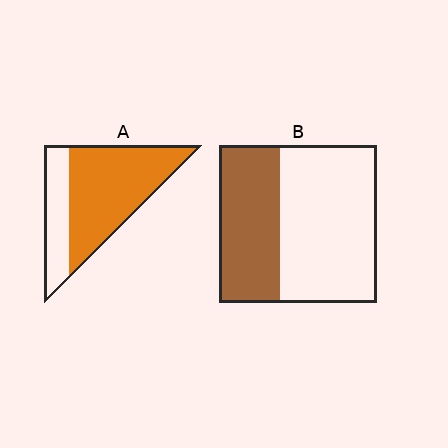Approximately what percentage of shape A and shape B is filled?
A is approximately 70% and B is approximately 40%.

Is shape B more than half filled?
No.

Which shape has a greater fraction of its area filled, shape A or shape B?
Shape A.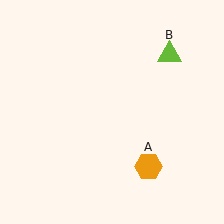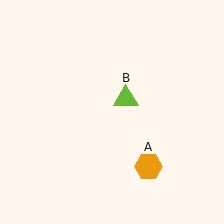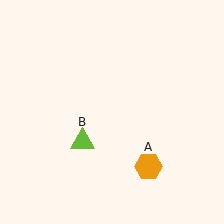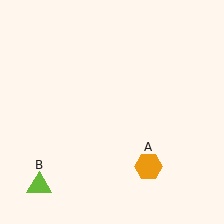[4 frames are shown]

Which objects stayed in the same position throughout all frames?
Orange hexagon (object A) remained stationary.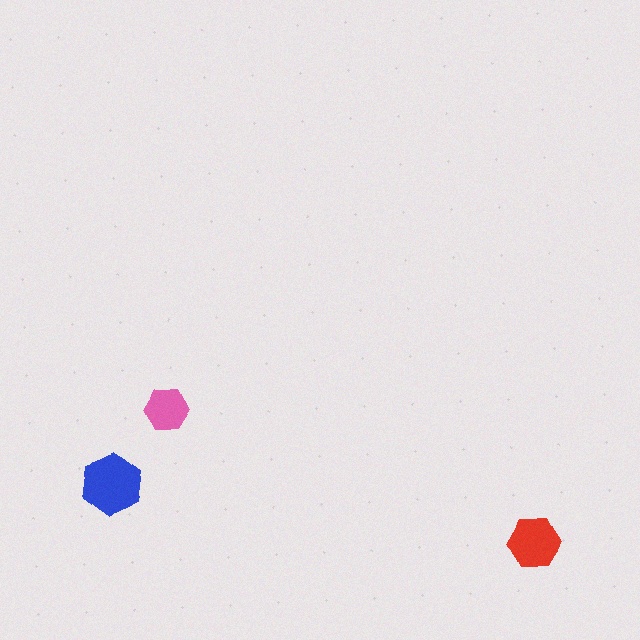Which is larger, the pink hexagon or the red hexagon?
The red one.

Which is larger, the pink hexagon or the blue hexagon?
The blue one.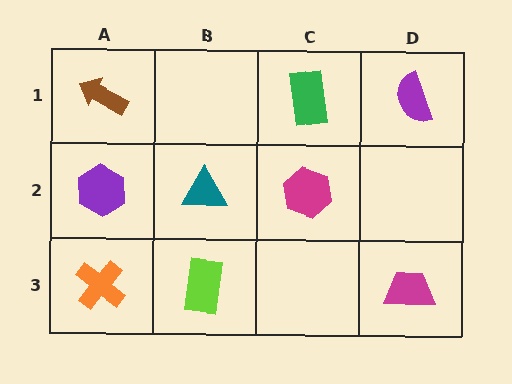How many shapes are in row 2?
3 shapes.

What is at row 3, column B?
A lime rectangle.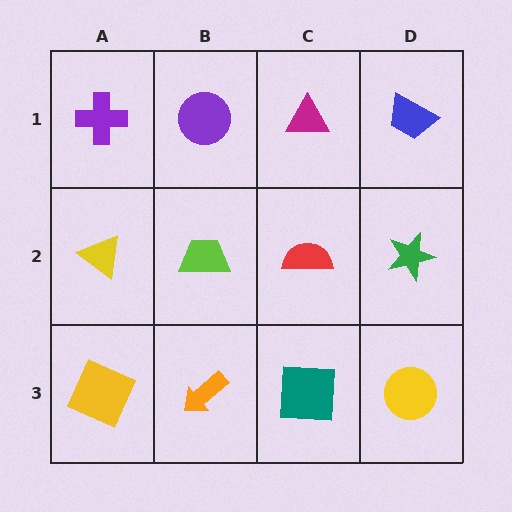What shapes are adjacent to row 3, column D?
A green star (row 2, column D), a teal square (row 3, column C).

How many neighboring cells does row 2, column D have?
3.